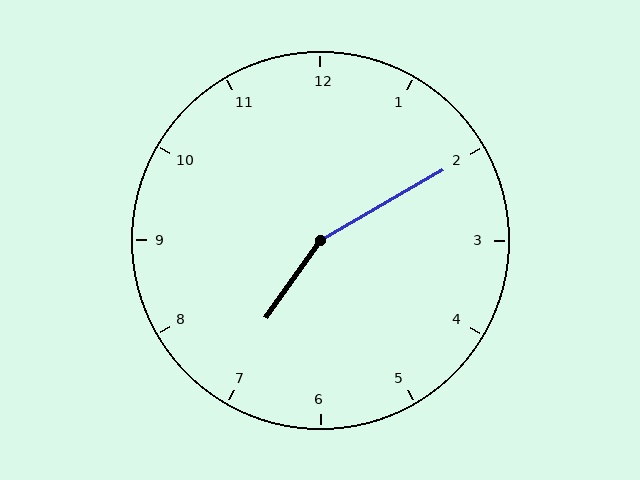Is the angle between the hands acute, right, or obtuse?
It is obtuse.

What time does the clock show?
7:10.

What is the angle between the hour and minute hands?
Approximately 155 degrees.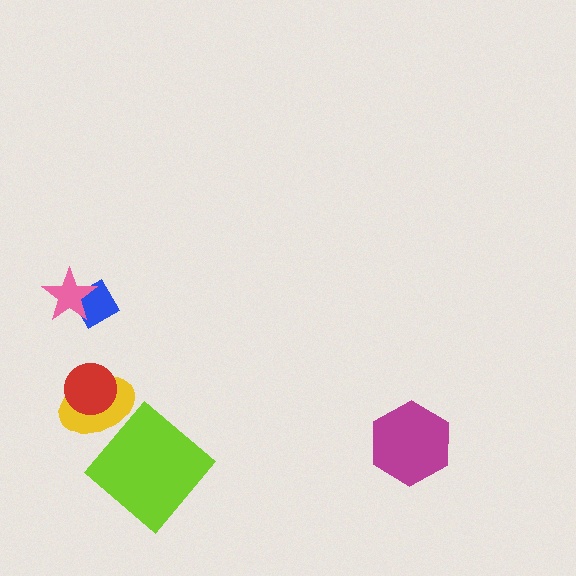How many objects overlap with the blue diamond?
1 object overlaps with the blue diamond.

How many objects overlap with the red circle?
1 object overlaps with the red circle.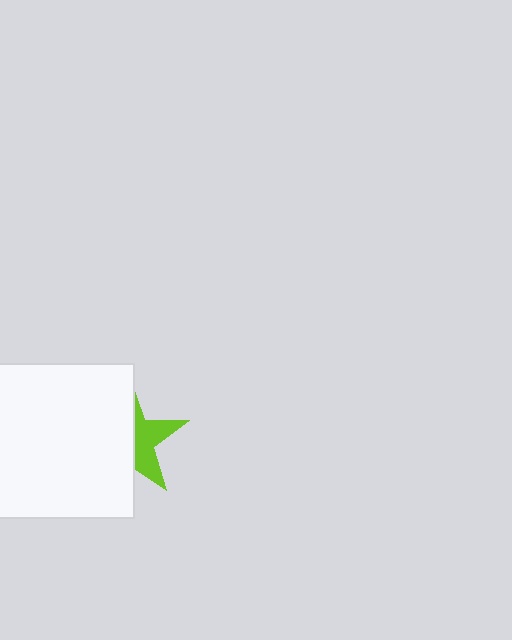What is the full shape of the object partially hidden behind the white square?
The partially hidden object is a lime star.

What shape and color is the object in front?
The object in front is a white square.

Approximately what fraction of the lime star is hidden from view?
Roughly 60% of the lime star is hidden behind the white square.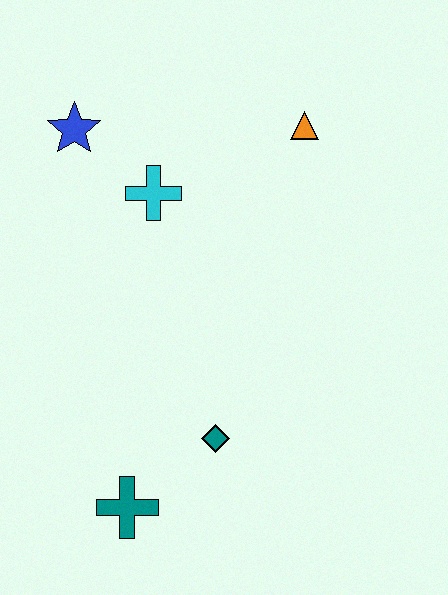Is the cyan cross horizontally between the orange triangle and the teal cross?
Yes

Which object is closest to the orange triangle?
The cyan cross is closest to the orange triangle.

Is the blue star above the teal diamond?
Yes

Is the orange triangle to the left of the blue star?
No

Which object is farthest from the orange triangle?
The teal cross is farthest from the orange triangle.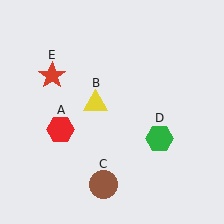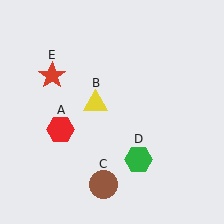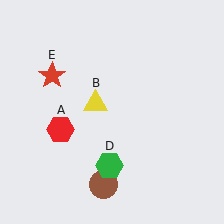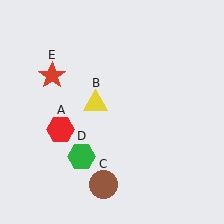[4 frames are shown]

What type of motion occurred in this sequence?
The green hexagon (object D) rotated clockwise around the center of the scene.